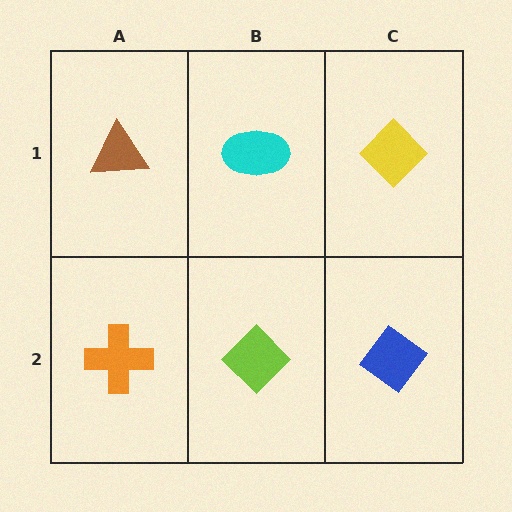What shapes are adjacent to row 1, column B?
A lime diamond (row 2, column B), a brown triangle (row 1, column A), a yellow diamond (row 1, column C).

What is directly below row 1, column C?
A blue diamond.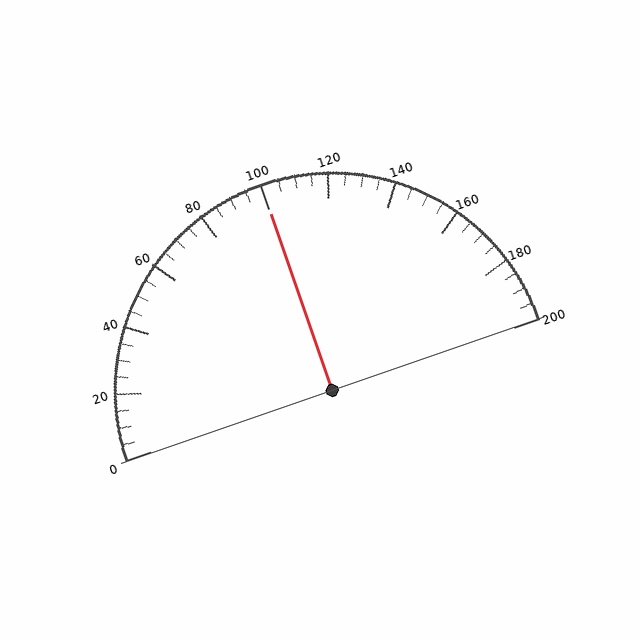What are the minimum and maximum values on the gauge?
The gauge ranges from 0 to 200.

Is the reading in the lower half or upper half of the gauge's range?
The reading is in the upper half of the range (0 to 200).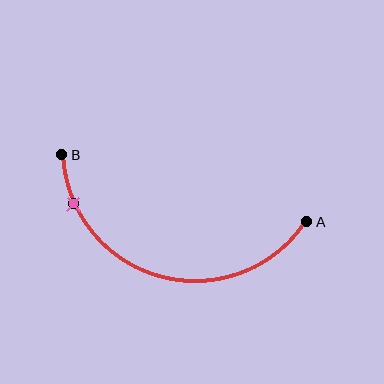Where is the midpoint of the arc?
The arc midpoint is the point on the curve farthest from the straight line joining A and B. It sits below that line.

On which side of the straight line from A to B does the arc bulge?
The arc bulges below the straight line connecting A and B.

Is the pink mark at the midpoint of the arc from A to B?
No. The pink mark lies on the arc but is closer to endpoint B. The arc midpoint would be at the point on the curve equidistant along the arc from both A and B.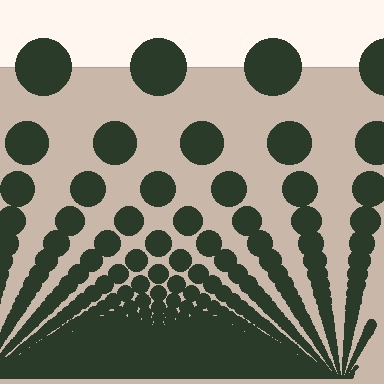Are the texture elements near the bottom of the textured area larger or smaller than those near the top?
Smaller. The gradient is inverted — elements near the bottom are smaller and denser.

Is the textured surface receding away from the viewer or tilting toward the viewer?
The surface appears to tilt toward the viewer. Texture elements get larger and sparser toward the top.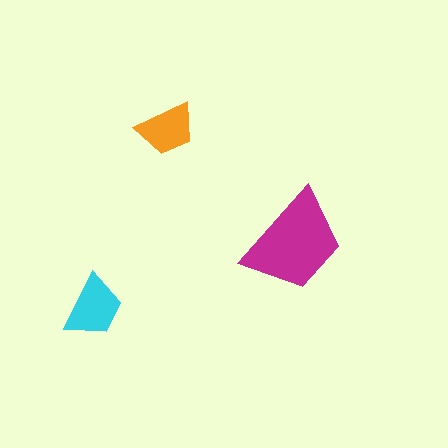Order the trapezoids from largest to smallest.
the magenta one, the cyan one, the orange one.